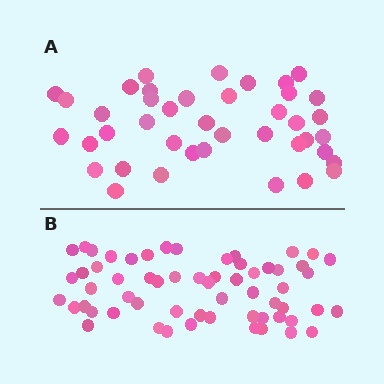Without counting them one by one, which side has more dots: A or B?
Region B (the bottom region) has more dots.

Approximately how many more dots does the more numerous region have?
Region B has approximately 20 more dots than region A.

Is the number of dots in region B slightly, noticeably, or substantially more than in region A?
Region B has substantially more. The ratio is roughly 1.5 to 1.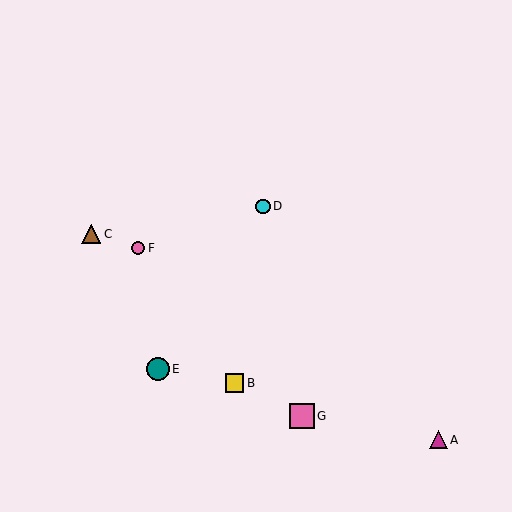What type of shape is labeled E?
Shape E is a teal circle.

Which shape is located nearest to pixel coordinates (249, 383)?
The yellow square (labeled B) at (235, 383) is nearest to that location.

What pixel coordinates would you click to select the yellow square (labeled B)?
Click at (235, 383) to select the yellow square B.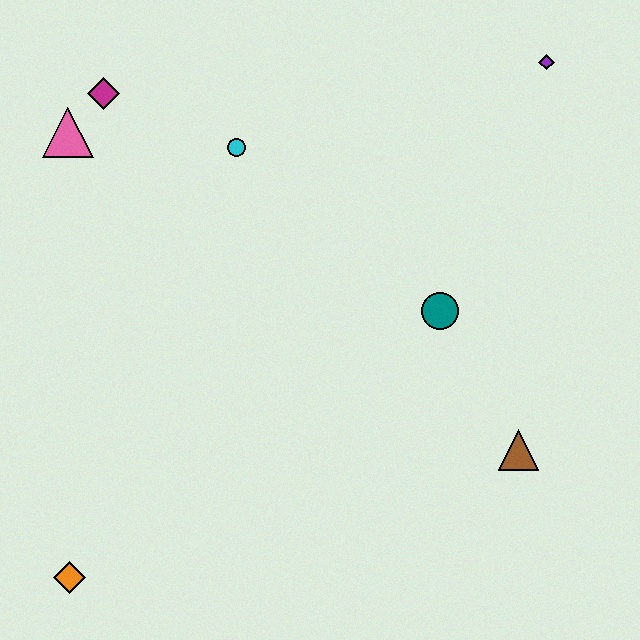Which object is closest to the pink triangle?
The magenta diamond is closest to the pink triangle.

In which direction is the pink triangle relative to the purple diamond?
The pink triangle is to the left of the purple diamond.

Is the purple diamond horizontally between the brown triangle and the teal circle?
No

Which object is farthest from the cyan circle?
The orange diamond is farthest from the cyan circle.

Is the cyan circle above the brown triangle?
Yes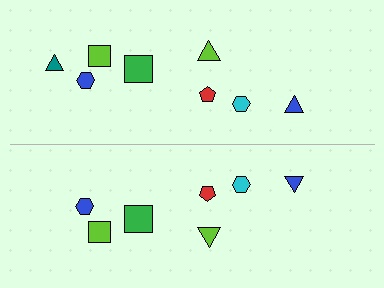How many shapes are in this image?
There are 15 shapes in this image.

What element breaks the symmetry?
A teal triangle is missing from the bottom side.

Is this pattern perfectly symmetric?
No, the pattern is not perfectly symmetric. A teal triangle is missing from the bottom side.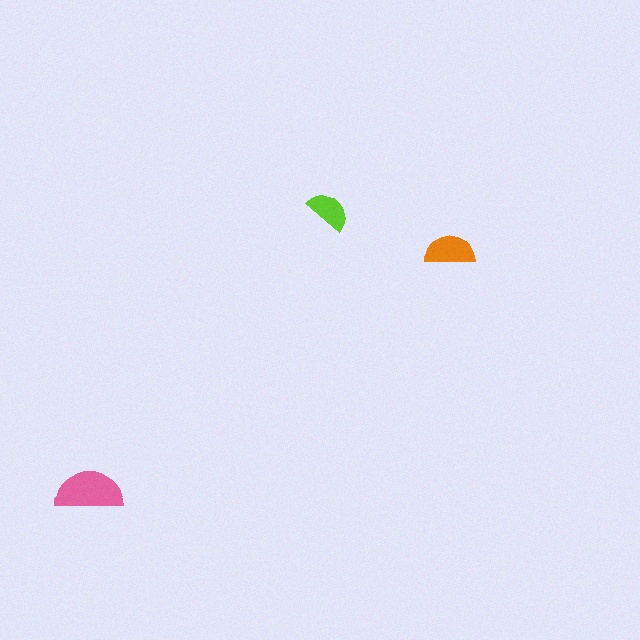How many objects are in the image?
There are 3 objects in the image.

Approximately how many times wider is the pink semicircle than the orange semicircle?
About 1.5 times wider.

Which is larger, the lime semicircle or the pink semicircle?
The pink one.